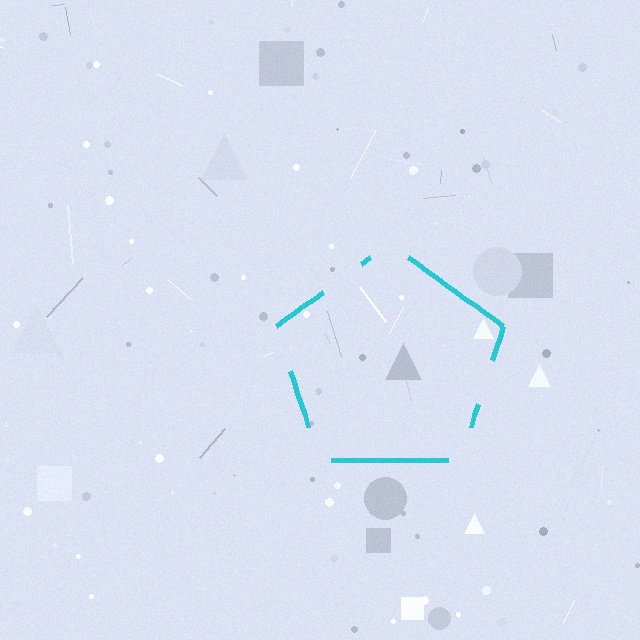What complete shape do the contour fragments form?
The contour fragments form a pentagon.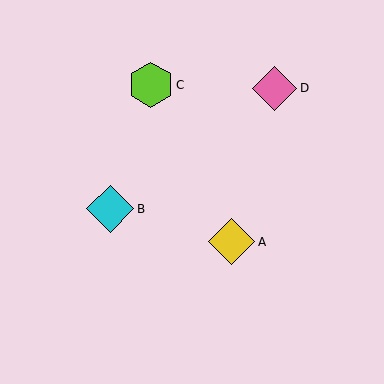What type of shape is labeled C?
Shape C is a lime hexagon.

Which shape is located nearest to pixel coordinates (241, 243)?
The yellow diamond (labeled A) at (232, 242) is nearest to that location.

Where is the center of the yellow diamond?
The center of the yellow diamond is at (232, 242).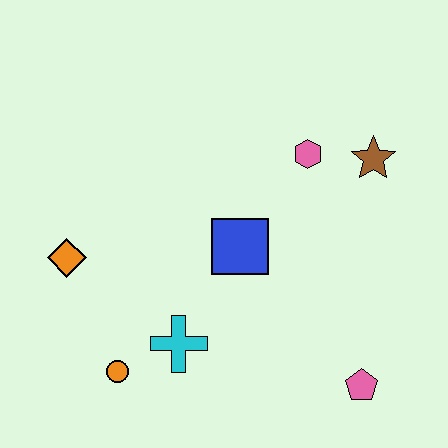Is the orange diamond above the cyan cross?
Yes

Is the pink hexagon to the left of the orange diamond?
No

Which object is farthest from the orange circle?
The brown star is farthest from the orange circle.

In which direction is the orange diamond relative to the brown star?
The orange diamond is to the left of the brown star.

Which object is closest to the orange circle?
The cyan cross is closest to the orange circle.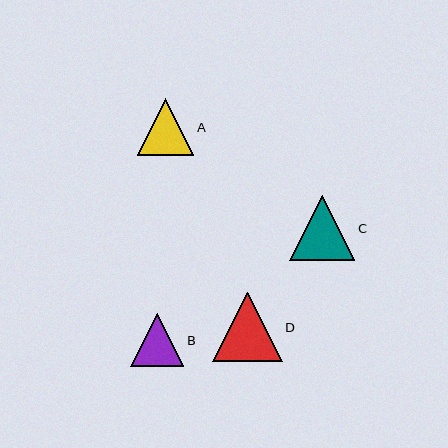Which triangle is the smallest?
Triangle B is the smallest with a size of approximately 53 pixels.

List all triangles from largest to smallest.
From largest to smallest: D, C, A, B.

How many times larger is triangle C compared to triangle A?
Triangle C is approximately 1.1 times the size of triangle A.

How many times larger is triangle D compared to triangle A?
Triangle D is approximately 1.2 times the size of triangle A.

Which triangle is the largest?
Triangle D is the largest with a size of approximately 70 pixels.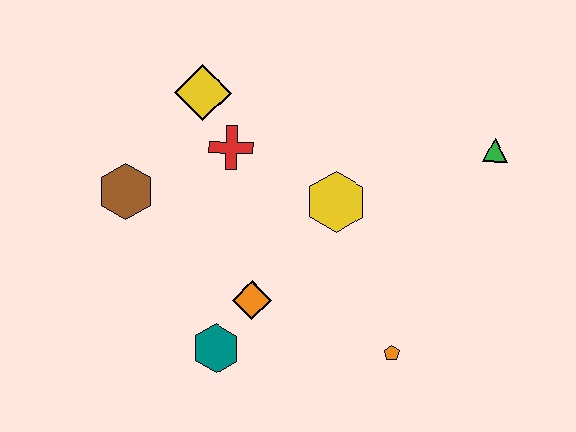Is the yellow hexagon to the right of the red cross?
Yes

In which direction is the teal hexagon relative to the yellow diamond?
The teal hexagon is below the yellow diamond.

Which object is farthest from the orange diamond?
The green triangle is farthest from the orange diamond.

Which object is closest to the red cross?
The yellow diamond is closest to the red cross.